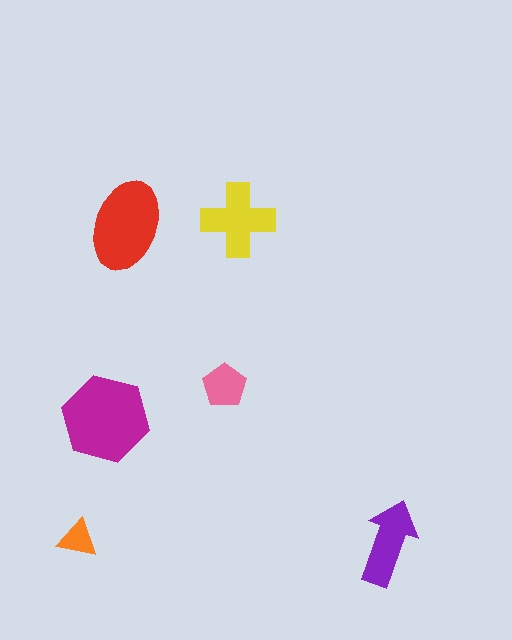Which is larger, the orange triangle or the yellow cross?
The yellow cross.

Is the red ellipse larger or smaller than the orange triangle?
Larger.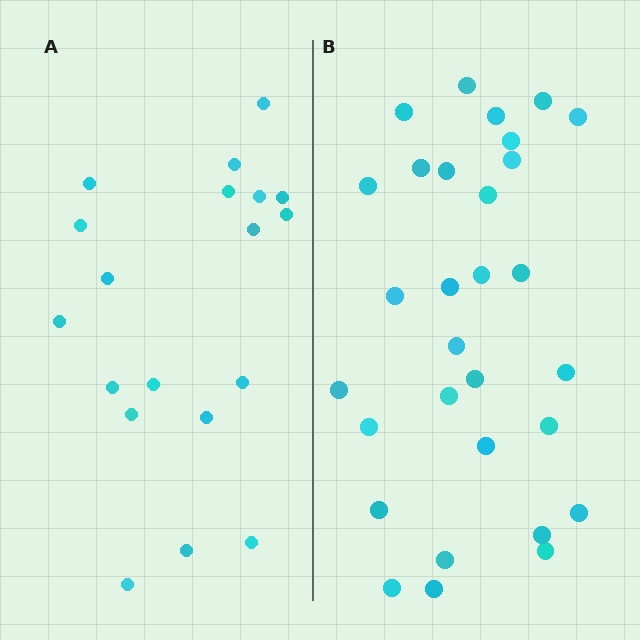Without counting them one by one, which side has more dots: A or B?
Region B (the right region) has more dots.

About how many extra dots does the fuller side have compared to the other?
Region B has roughly 12 or so more dots than region A.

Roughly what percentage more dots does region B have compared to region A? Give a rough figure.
About 60% more.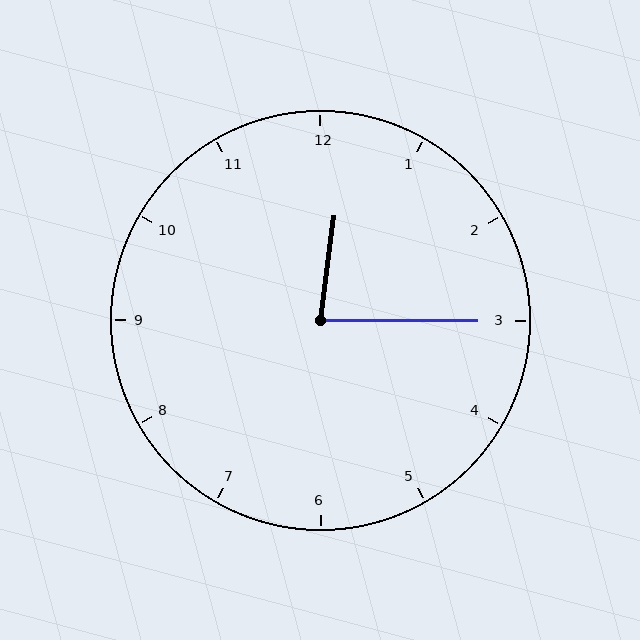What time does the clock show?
12:15.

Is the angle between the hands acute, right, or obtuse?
It is acute.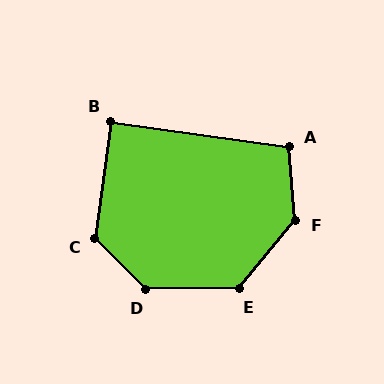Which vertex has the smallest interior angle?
B, at approximately 90 degrees.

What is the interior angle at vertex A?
Approximately 103 degrees (obtuse).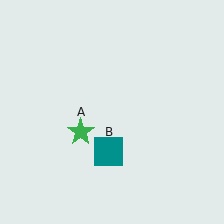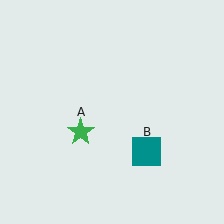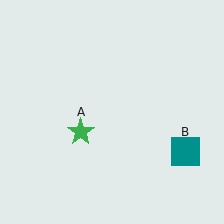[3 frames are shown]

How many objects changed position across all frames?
1 object changed position: teal square (object B).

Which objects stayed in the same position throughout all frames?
Green star (object A) remained stationary.